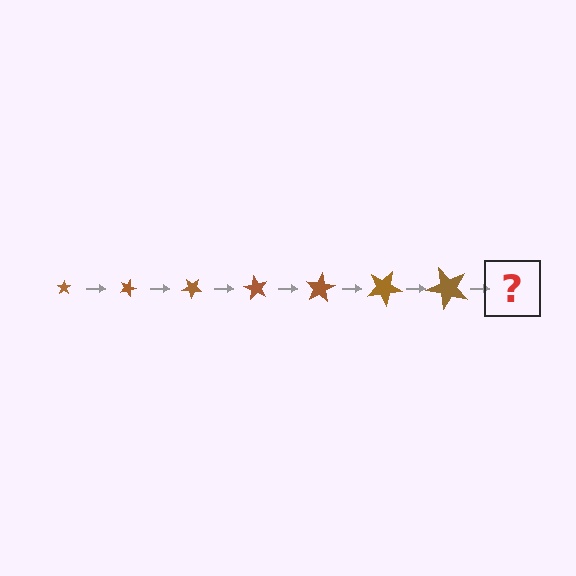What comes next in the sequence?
The next element should be a star, larger than the previous one and rotated 140 degrees from the start.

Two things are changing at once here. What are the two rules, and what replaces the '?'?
The two rules are that the star grows larger each step and it rotates 20 degrees each step. The '?' should be a star, larger than the previous one and rotated 140 degrees from the start.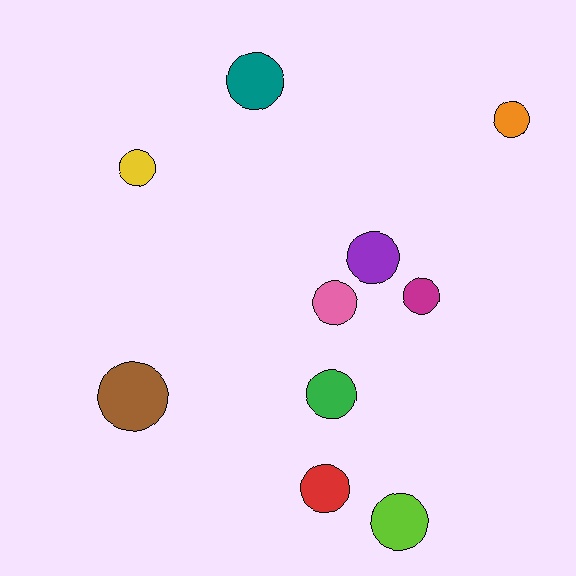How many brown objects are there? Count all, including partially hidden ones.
There is 1 brown object.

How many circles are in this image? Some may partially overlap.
There are 10 circles.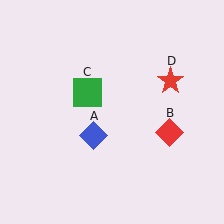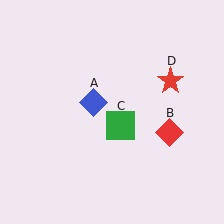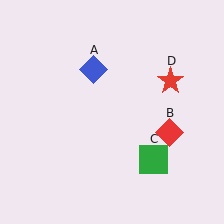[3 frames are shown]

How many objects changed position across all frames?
2 objects changed position: blue diamond (object A), green square (object C).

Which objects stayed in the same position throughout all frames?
Red diamond (object B) and red star (object D) remained stationary.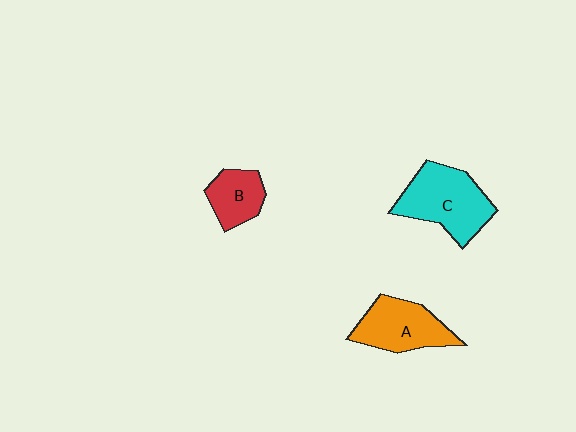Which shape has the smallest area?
Shape B (red).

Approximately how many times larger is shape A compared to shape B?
Approximately 1.5 times.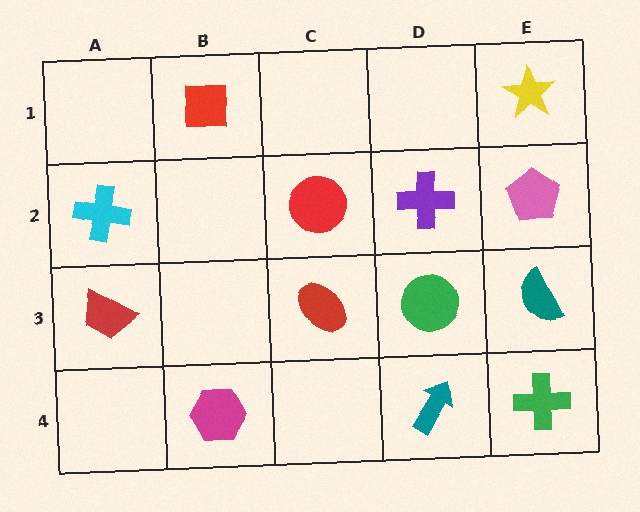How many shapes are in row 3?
4 shapes.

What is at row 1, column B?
A red square.